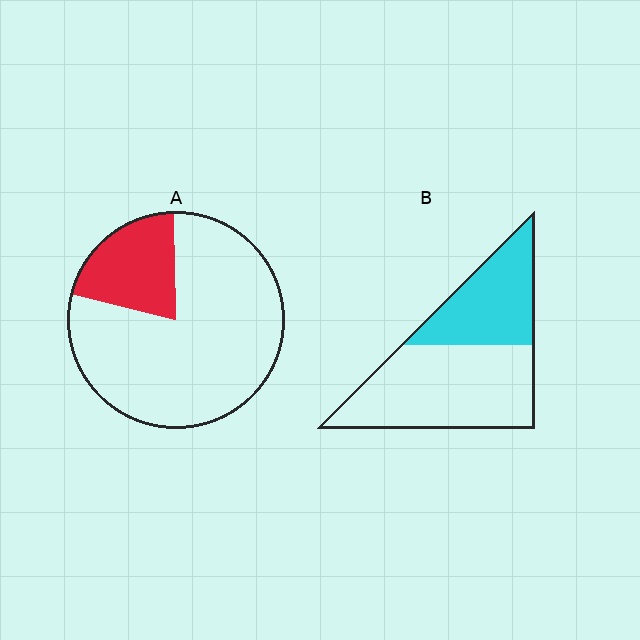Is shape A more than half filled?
No.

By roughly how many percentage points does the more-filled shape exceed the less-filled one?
By roughly 15 percentage points (B over A).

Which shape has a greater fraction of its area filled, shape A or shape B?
Shape B.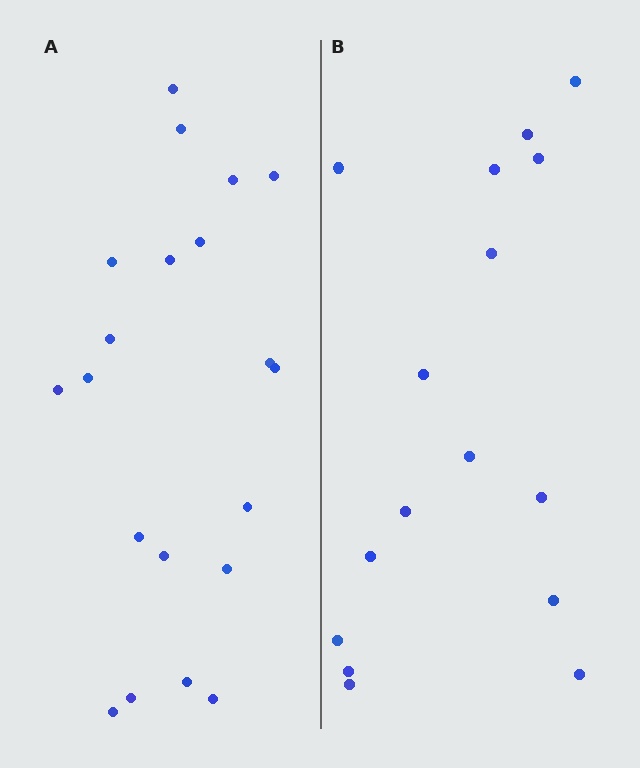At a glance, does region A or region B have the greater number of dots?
Region A (the left region) has more dots.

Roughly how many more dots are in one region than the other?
Region A has about 4 more dots than region B.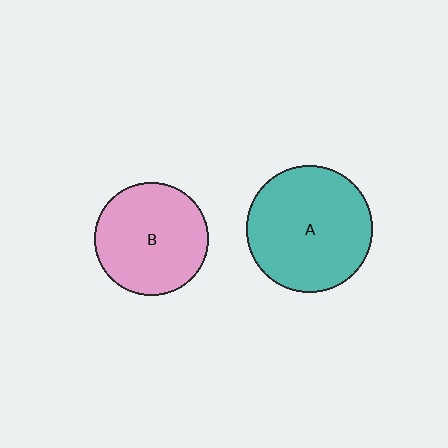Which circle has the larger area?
Circle A (teal).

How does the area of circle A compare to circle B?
Approximately 1.2 times.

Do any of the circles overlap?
No, none of the circles overlap.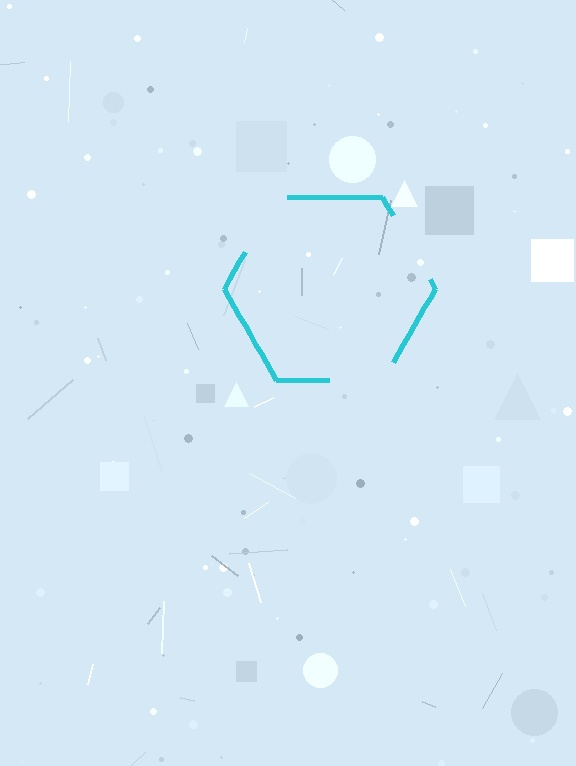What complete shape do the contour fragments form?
The contour fragments form a hexagon.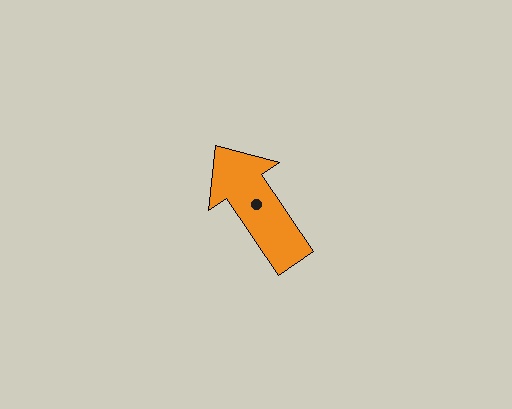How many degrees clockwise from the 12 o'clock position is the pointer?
Approximately 326 degrees.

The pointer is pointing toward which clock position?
Roughly 11 o'clock.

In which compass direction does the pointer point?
Northwest.